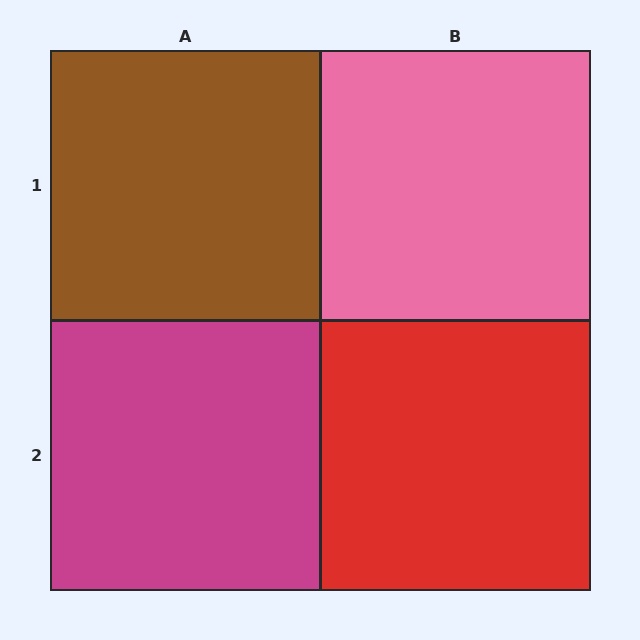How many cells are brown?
1 cell is brown.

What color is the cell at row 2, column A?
Magenta.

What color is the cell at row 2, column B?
Red.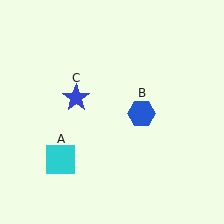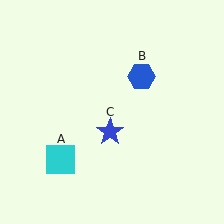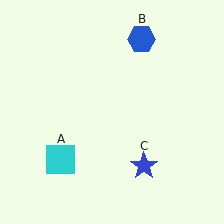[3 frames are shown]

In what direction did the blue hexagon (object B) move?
The blue hexagon (object B) moved up.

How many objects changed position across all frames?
2 objects changed position: blue hexagon (object B), blue star (object C).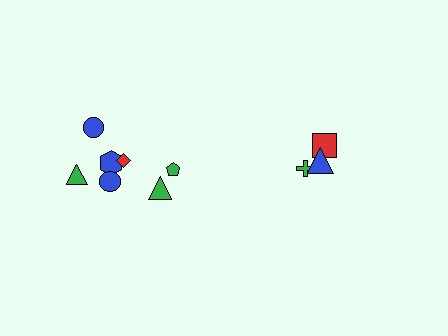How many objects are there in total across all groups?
There are 10 objects.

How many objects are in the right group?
There are 3 objects.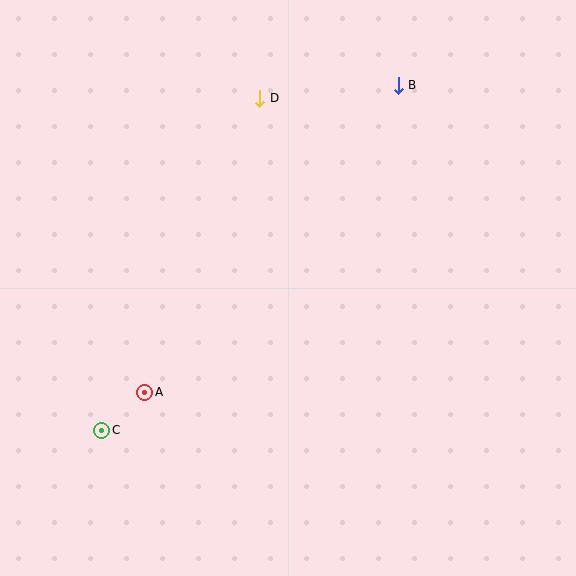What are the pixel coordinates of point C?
Point C is at (101, 430).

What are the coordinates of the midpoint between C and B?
The midpoint between C and B is at (250, 258).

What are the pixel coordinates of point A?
Point A is at (145, 392).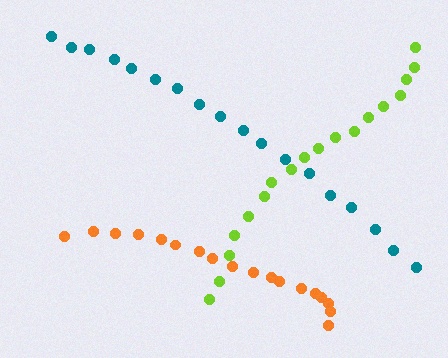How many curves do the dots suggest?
There are 3 distinct paths.